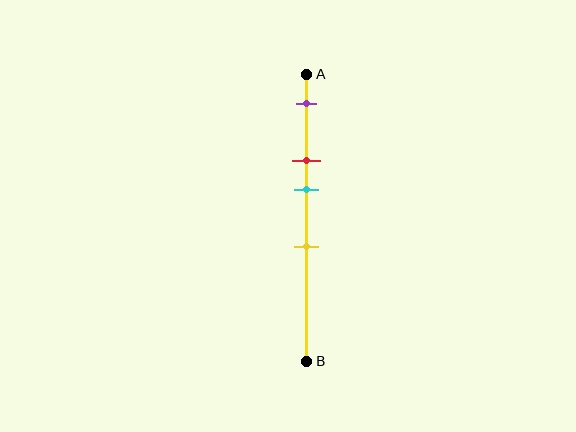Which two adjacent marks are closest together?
The red and cyan marks are the closest adjacent pair.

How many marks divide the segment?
There are 4 marks dividing the segment.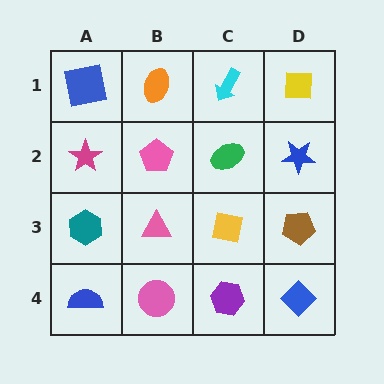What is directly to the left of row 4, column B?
A blue semicircle.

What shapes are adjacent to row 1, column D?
A blue star (row 2, column D), a cyan arrow (row 1, column C).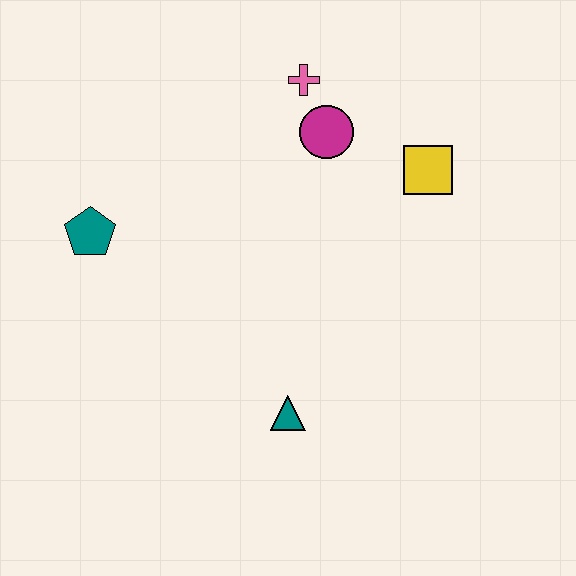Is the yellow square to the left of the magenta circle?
No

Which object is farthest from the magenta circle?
The teal triangle is farthest from the magenta circle.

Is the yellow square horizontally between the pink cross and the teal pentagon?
No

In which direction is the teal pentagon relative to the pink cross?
The teal pentagon is to the left of the pink cross.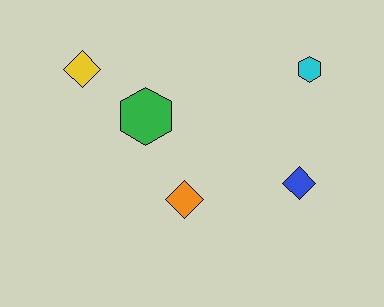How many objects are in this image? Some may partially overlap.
There are 5 objects.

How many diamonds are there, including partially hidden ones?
There are 3 diamonds.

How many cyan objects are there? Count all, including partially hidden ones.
There is 1 cyan object.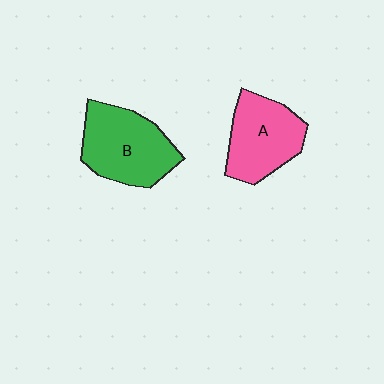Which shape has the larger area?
Shape B (green).